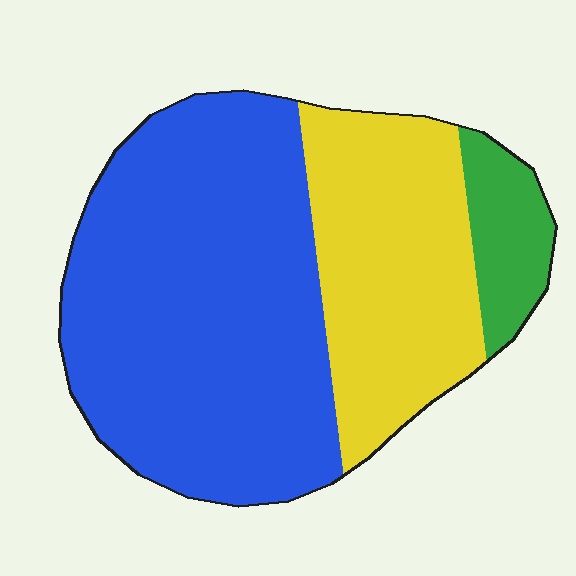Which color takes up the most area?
Blue, at roughly 60%.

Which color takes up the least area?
Green, at roughly 10%.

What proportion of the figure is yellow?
Yellow takes up between a sixth and a third of the figure.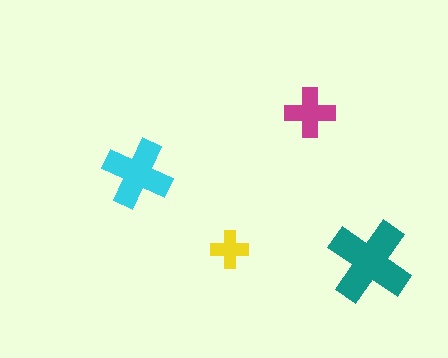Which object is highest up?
The magenta cross is topmost.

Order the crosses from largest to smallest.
the teal one, the cyan one, the magenta one, the yellow one.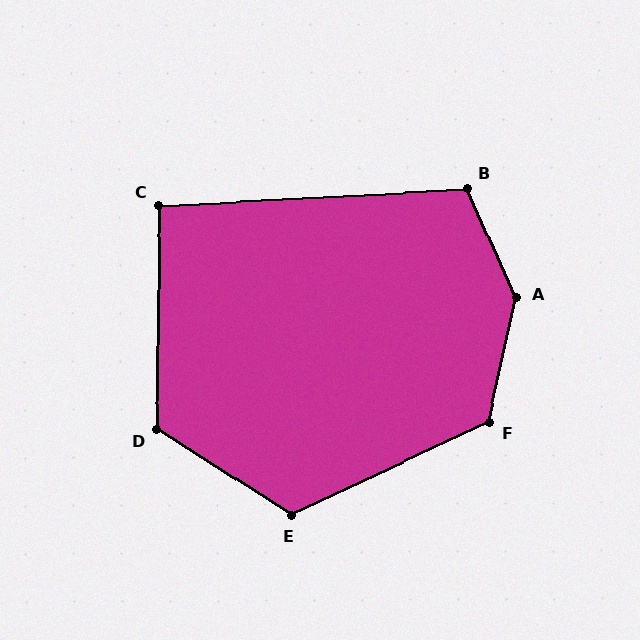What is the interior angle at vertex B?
Approximately 111 degrees (obtuse).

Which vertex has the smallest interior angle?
C, at approximately 94 degrees.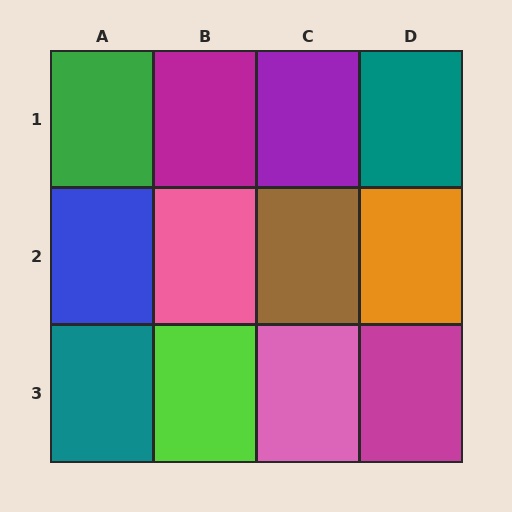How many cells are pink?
2 cells are pink.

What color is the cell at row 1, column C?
Purple.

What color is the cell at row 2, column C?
Brown.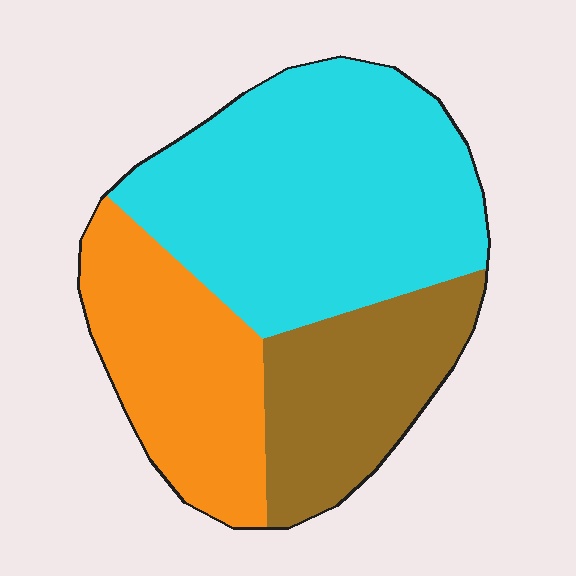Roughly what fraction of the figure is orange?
Orange covers 27% of the figure.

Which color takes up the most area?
Cyan, at roughly 50%.